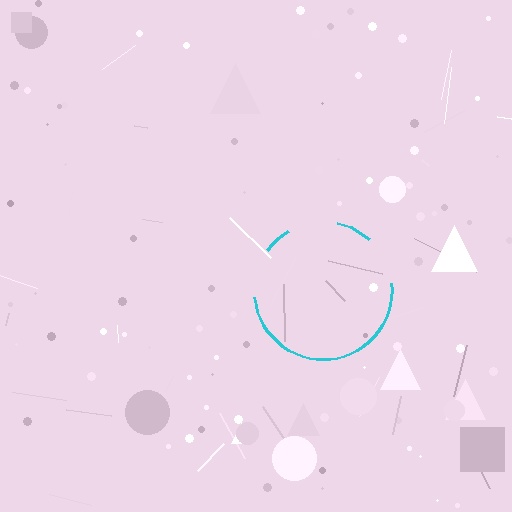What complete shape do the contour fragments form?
The contour fragments form a circle.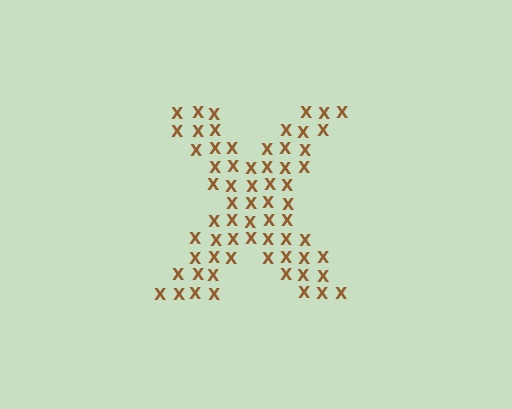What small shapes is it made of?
It is made of small letter X's.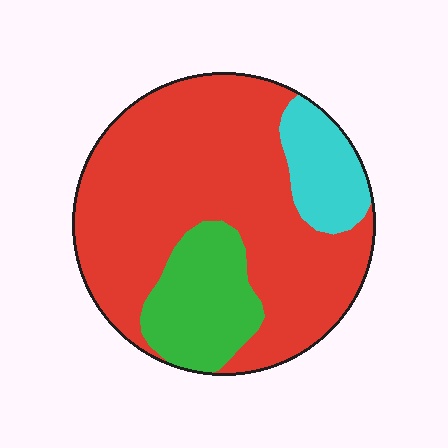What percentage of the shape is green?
Green covers about 20% of the shape.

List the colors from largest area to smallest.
From largest to smallest: red, green, cyan.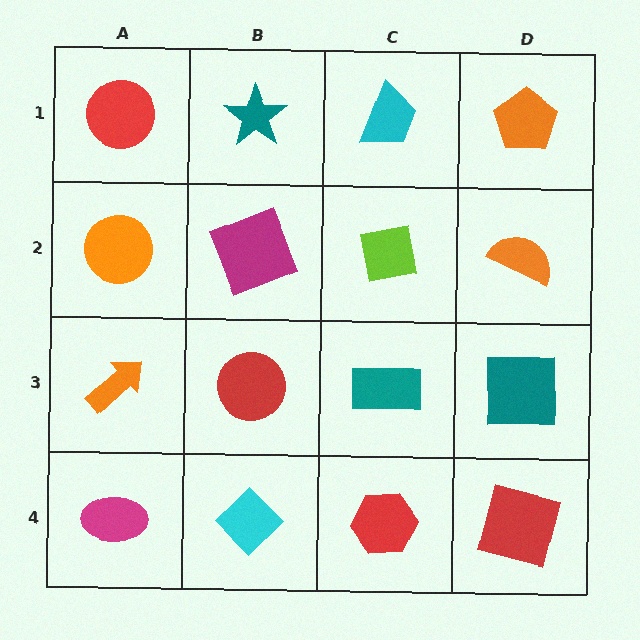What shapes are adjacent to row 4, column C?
A teal rectangle (row 3, column C), a cyan diamond (row 4, column B), a red square (row 4, column D).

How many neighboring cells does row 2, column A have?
3.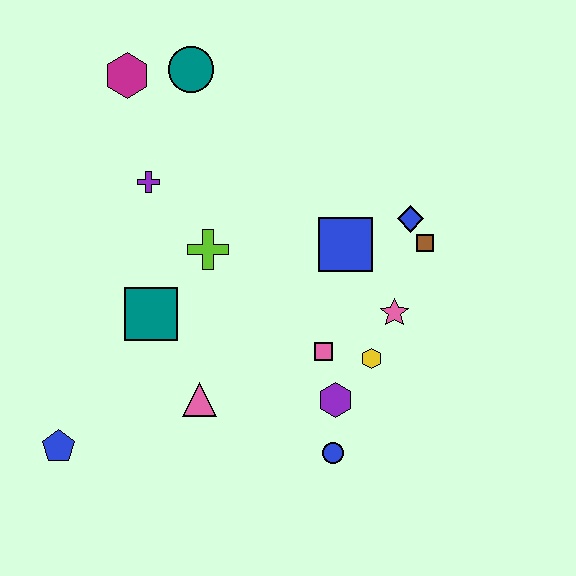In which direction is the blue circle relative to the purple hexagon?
The blue circle is below the purple hexagon.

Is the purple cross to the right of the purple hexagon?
No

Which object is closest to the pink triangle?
The teal square is closest to the pink triangle.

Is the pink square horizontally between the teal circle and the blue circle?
Yes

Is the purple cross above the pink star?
Yes